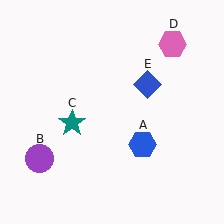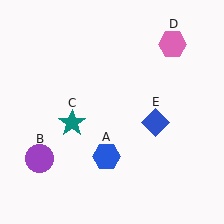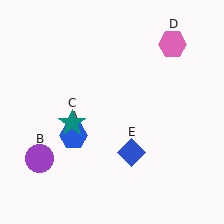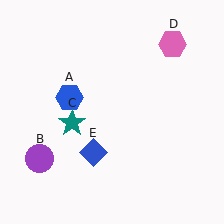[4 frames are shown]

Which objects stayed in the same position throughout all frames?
Purple circle (object B) and teal star (object C) and pink hexagon (object D) remained stationary.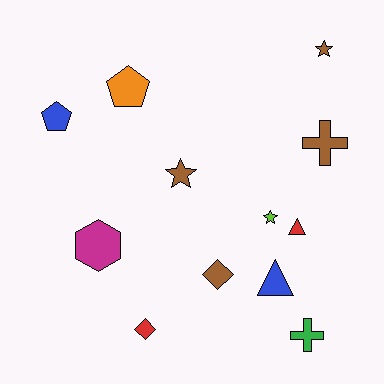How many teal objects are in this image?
There are no teal objects.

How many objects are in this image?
There are 12 objects.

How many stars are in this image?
There are 3 stars.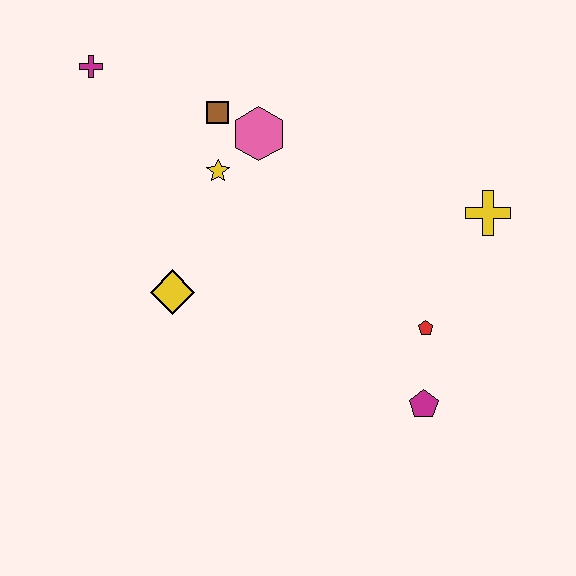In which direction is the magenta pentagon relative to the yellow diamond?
The magenta pentagon is to the right of the yellow diamond.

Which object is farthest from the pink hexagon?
The magenta pentagon is farthest from the pink hexagon.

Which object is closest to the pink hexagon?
The brown square is closest to the pink hexagon.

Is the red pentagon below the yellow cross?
Yes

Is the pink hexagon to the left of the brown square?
No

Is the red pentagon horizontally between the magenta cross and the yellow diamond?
No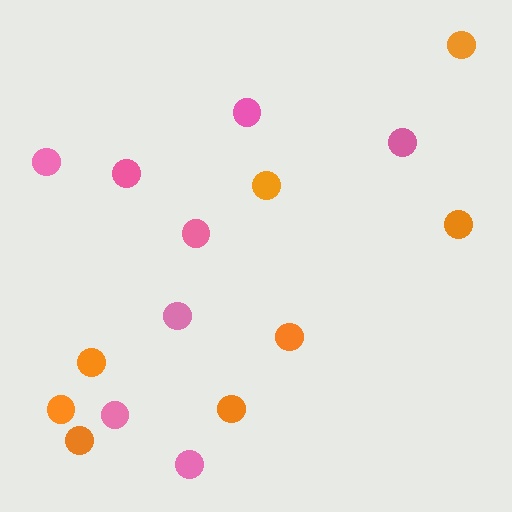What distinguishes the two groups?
There are 2 groups: one group of pink circles (8) and one group of orange circles (8).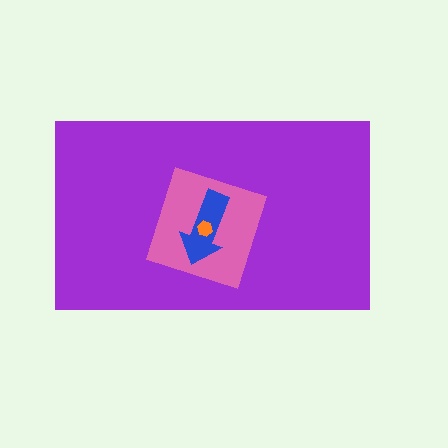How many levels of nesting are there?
4.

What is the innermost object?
The orange hexagon.